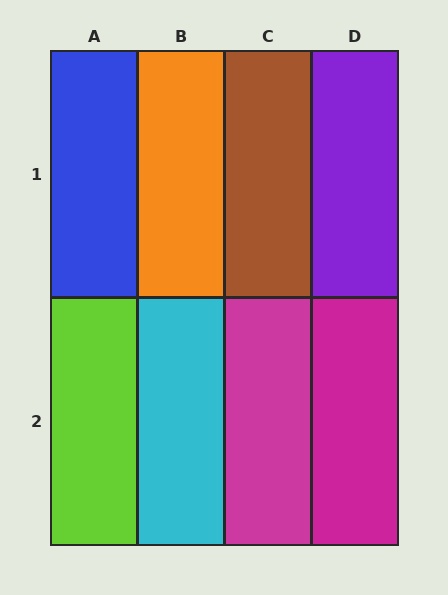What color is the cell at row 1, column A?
Blue.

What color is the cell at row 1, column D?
Purple.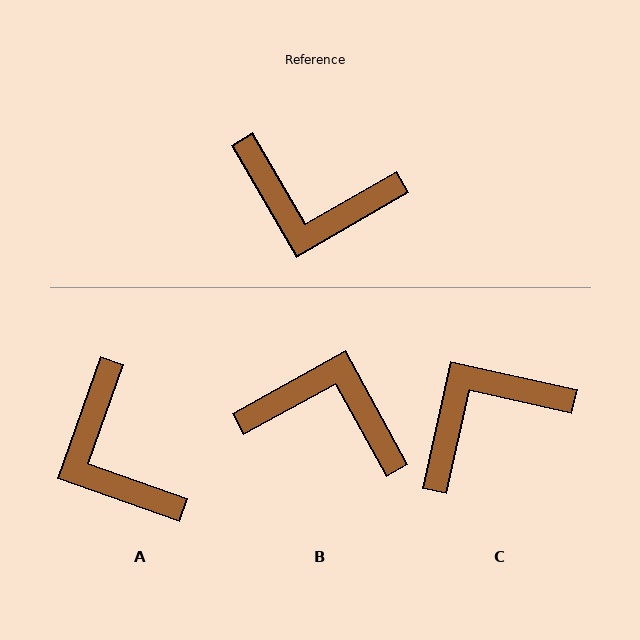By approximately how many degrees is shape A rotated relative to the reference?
Approximately 49 degrees clockwise.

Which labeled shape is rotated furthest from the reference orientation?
B, about 179 degrees away.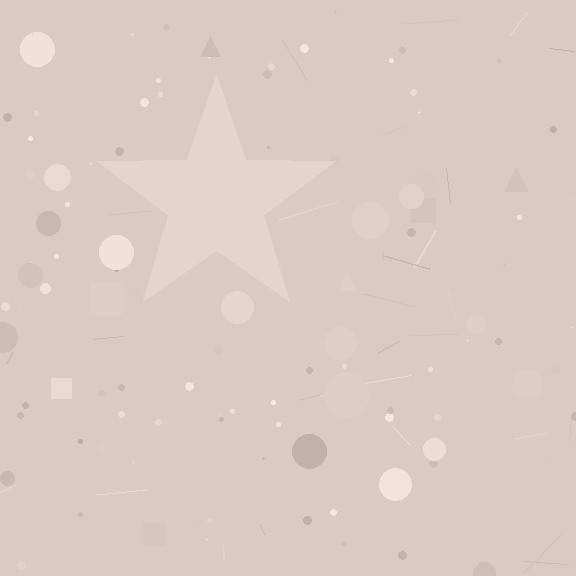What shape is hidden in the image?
A star is hidden in the image.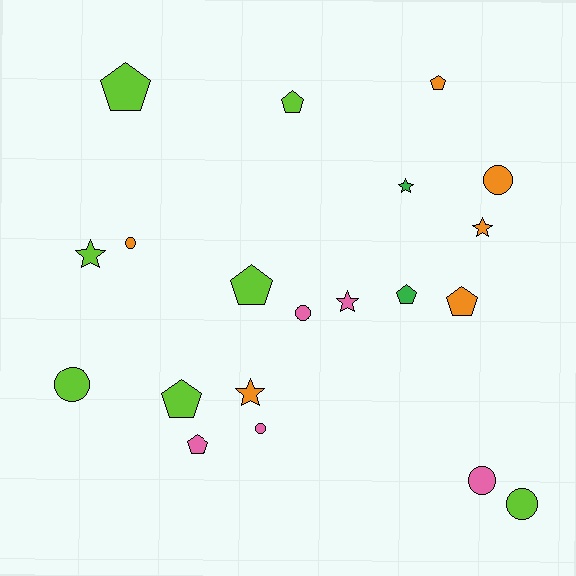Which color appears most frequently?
Lime, with 7 objects.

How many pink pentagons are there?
There is 1 pink pentagon.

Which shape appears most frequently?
Pentagon, with 8 objects.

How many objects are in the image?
There are 20 objects.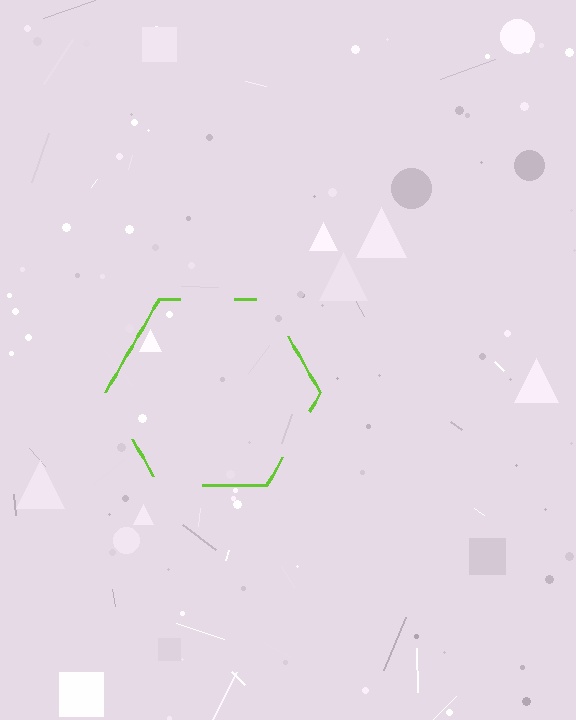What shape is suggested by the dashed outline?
The dashed outline suggests a hexagon.